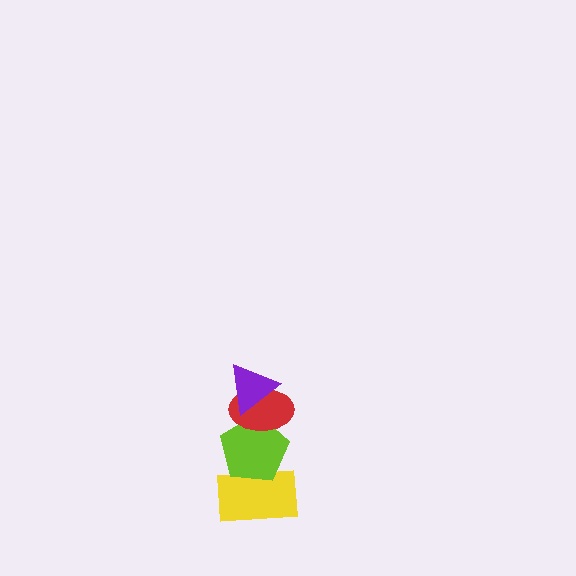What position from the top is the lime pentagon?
The lime pentagon is 3rd from the top.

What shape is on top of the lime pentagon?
The red ellipse is on top of the lime pentagon.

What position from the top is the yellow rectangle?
The yellow rectangle is 4th from the top.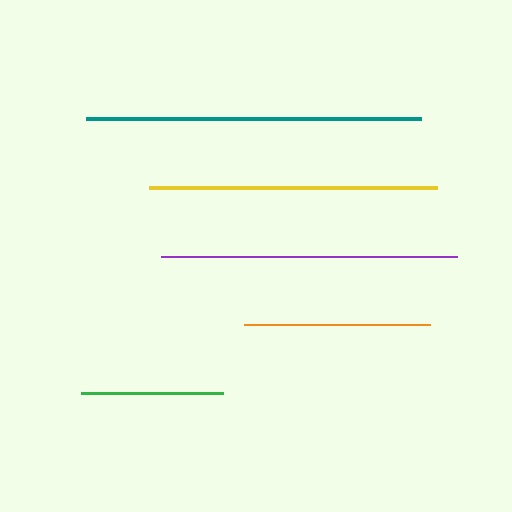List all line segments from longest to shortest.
From longest to shortest: teal, purple, yellow, orange, green.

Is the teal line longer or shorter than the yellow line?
The teal line is longer than the yellow line.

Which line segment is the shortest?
The green line is the shortest at approximately 141 pixels.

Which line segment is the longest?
The teal line is the longest at approximately 335 pixels.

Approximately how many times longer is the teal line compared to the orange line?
The teal line is approximately 1.8 times the length of the orange line.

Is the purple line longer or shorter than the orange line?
The purple line is longer than the orange line.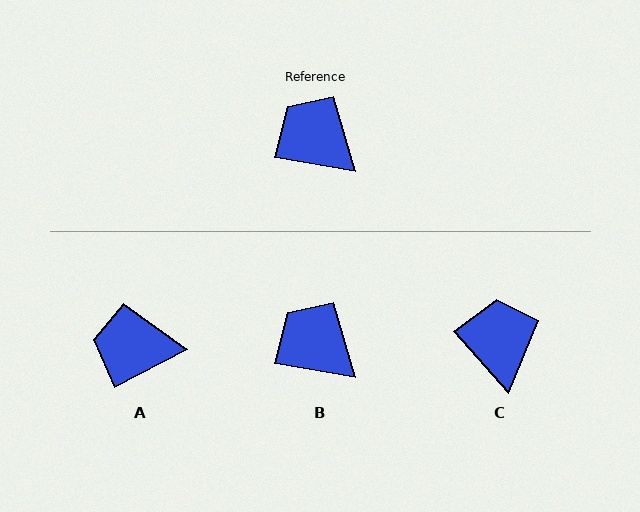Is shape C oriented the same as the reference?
No, it is off by about 38 degrees.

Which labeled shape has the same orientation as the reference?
B.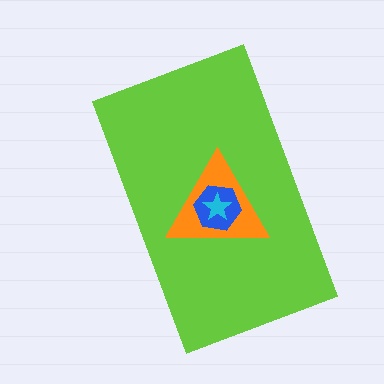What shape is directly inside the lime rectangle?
The orange triangle.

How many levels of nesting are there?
4.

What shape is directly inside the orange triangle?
The blue hexagon.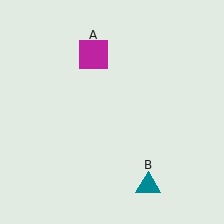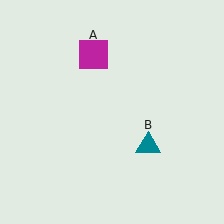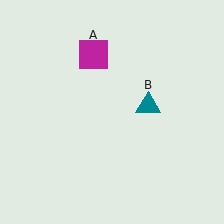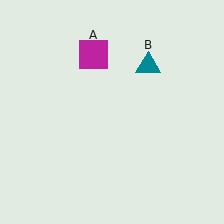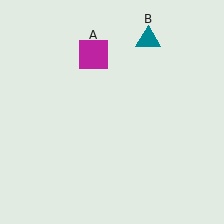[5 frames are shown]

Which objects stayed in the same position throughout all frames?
Magenta square (object A) remained stationary.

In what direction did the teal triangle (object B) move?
The teal triangle (object B) moved up.